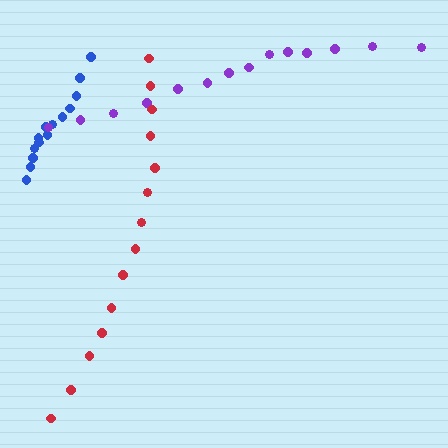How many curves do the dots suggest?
There are 3 distinct paths.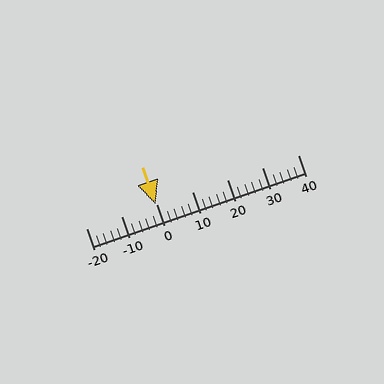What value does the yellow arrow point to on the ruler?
The yellow arrow points to approximately 0.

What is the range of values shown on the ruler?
The ruler shows values from -20 to 40.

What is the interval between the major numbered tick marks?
The major tick marks are spaced 10 units apart.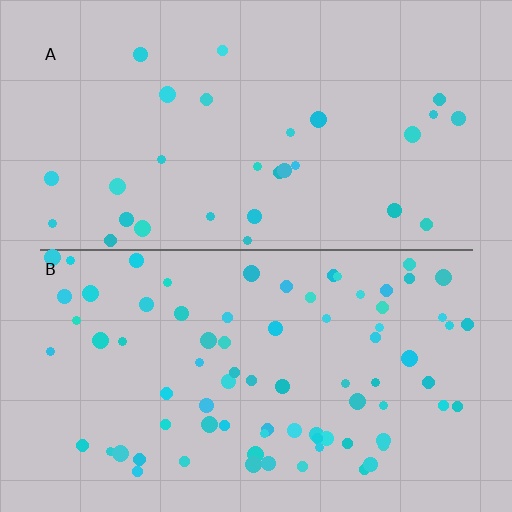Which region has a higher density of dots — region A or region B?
B (the bottom).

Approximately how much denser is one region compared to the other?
Approximately 2.6× — region B over region A.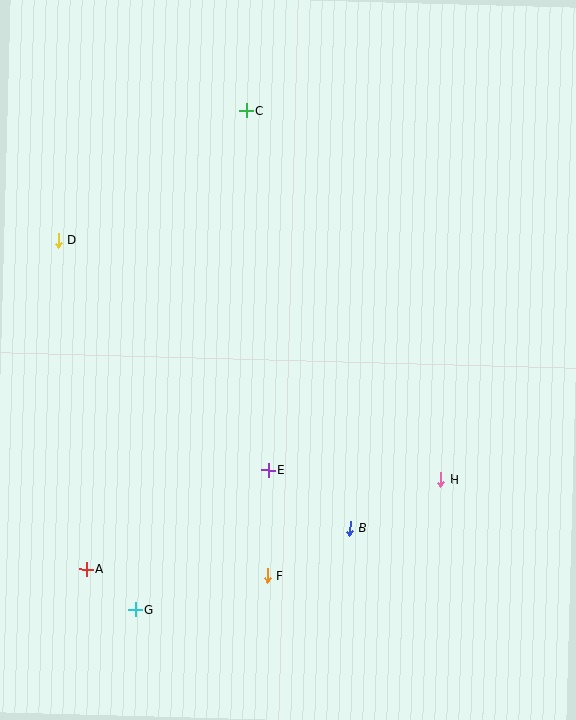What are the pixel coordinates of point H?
Point H is at (441, 479).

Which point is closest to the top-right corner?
Point C is closest to the top-right corner.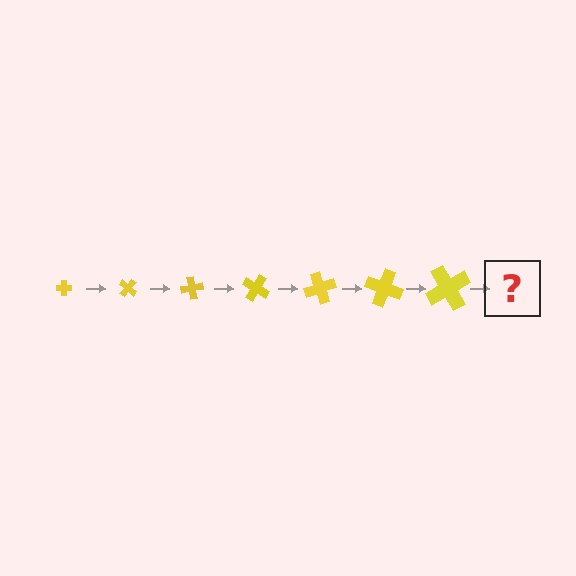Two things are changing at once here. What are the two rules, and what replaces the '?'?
The two rules are that the cross grows larger each step and it rotates 40 degrees each step. The '?' should be a cross, larger than the previous one and rotated 280 degrees from the start.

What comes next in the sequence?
The next element should be a cross, larger than the previous one and rotated 280 degrees from the start.